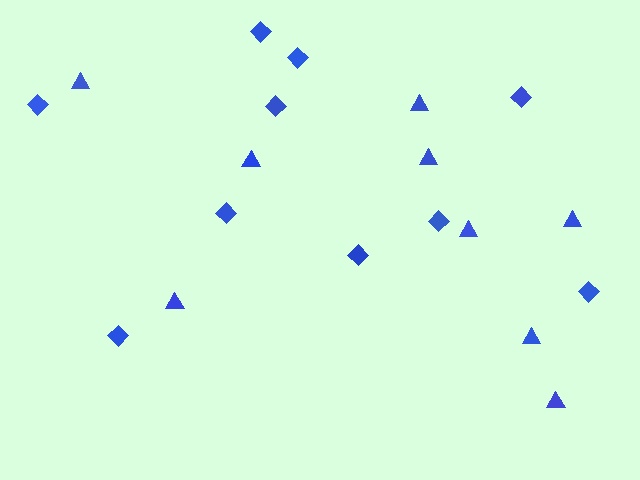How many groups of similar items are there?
There are 2 groups: one group of diamonds (10) and one group of triangles (9).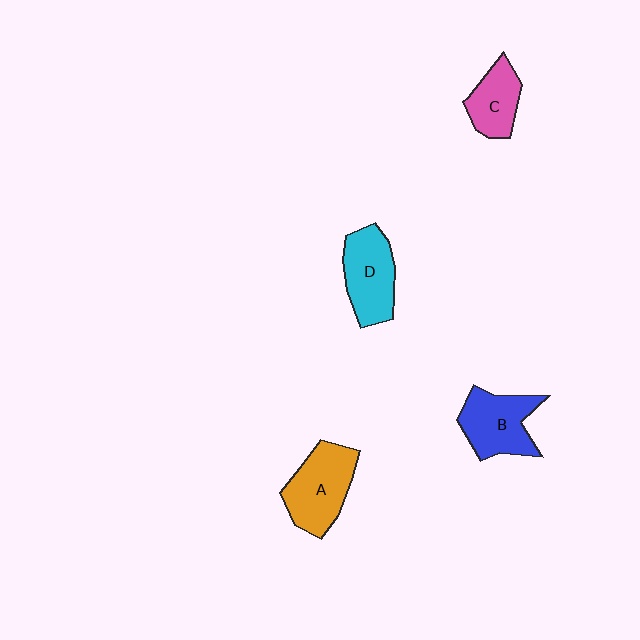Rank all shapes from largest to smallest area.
From largest to smallest: A (orange), D (cyan), B (blue), C (pink).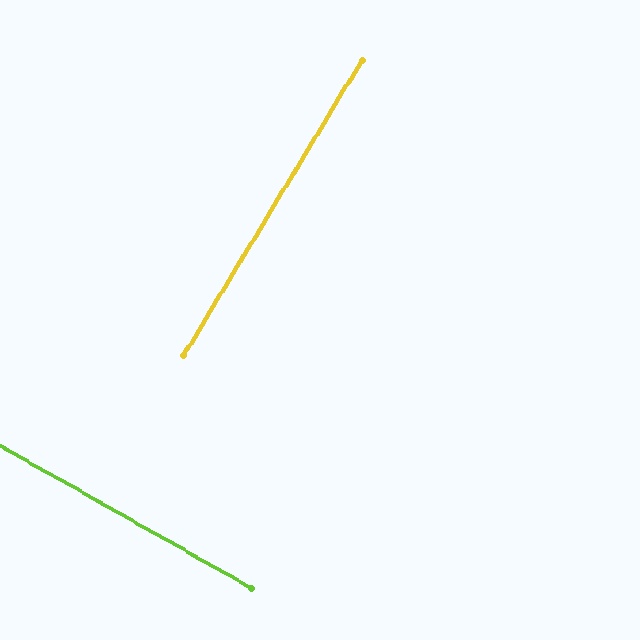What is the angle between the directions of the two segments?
Approximately 88 degrees.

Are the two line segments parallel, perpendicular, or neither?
Perpendicular — they meet at approximately 88°.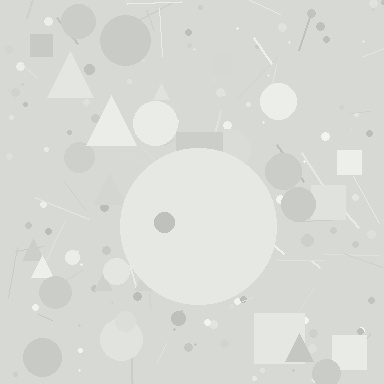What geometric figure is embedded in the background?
A circle is embedded in the background.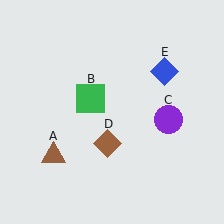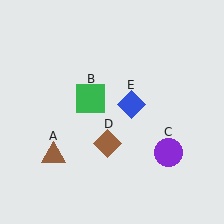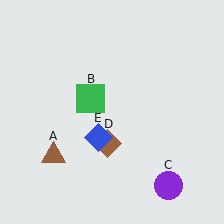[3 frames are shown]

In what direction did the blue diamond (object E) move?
The blue diamond (object E) moved down and to the left.